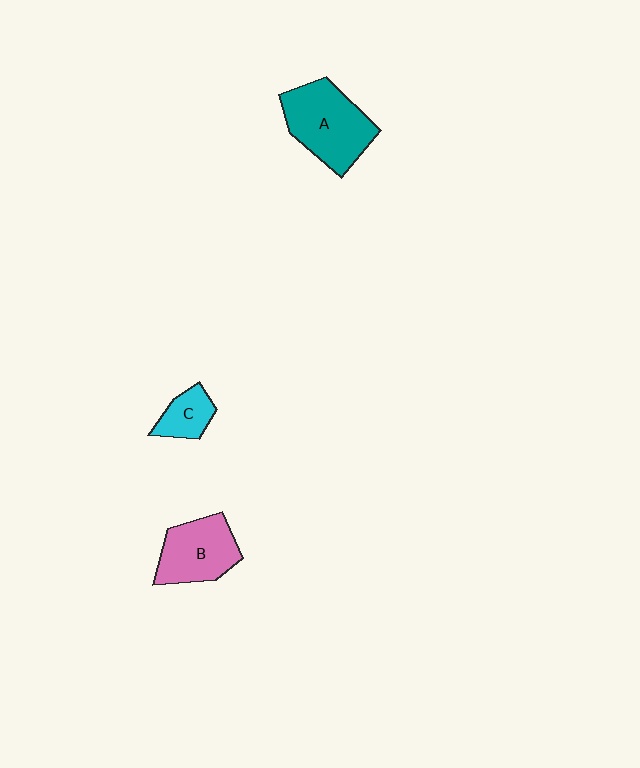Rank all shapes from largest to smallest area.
From largest to smallest: A (teal), B (pink), C (cyan).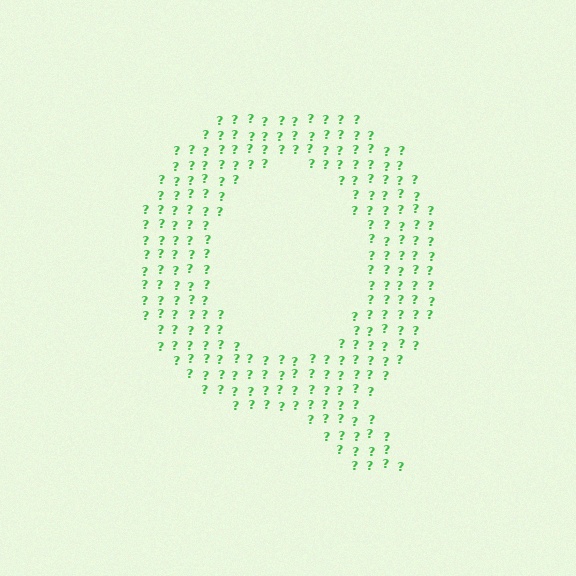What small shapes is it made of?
It is made of small question marks.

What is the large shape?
The large shape is the letter Q.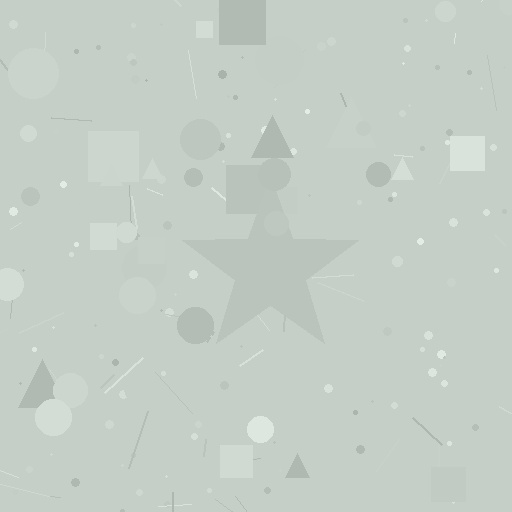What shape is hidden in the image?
A star is hidden in the image.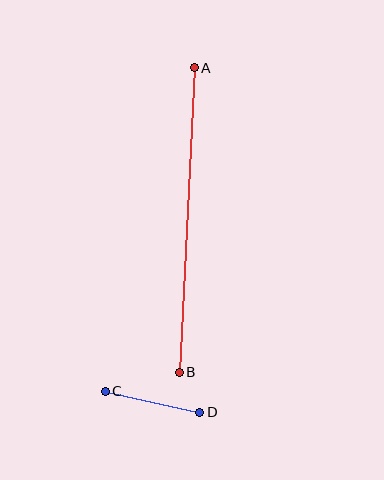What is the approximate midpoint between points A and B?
The midpoint is at approximately (187, 220) pixels.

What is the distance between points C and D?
The distance is approximately 97 pixels.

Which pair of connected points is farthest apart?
Points A and B are farthest apart.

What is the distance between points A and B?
The distance is approximately 305 pixels.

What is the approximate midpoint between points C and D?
The midpoint is at approximately (153, 402) pixels.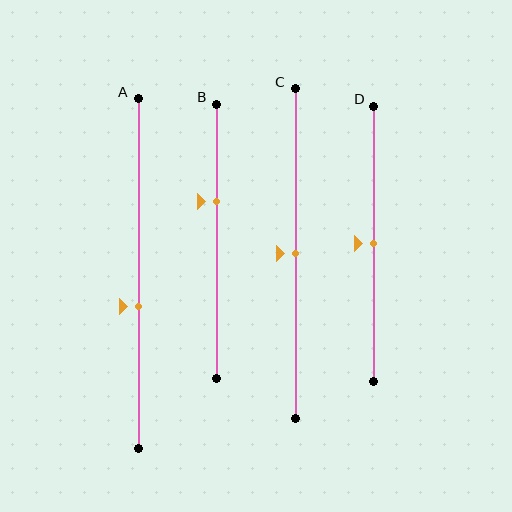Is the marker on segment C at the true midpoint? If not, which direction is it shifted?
Yes, the marker on segment C is at the true midpoint.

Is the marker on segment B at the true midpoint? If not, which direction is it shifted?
No, the marker on segment B is shifted upward by about 14% of the segment length.